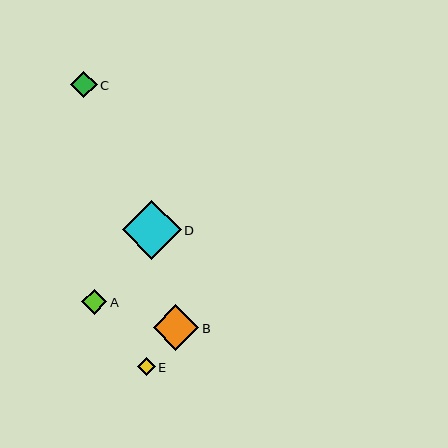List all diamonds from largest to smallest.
From largest to smallest: D, B, C, A, E.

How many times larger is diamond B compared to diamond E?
Diamond B is approximately 2.5 times the size of diamond E.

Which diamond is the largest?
Diamond D is the largest with a size of approximately 59 pixels.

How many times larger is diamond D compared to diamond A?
Diamond D is approximately 2.3 times the size of diamond A.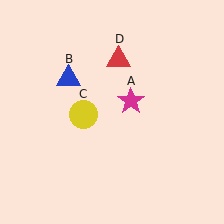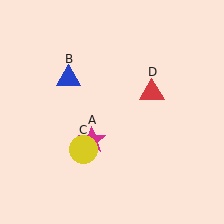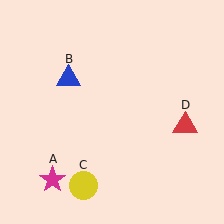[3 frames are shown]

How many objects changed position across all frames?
3 objects changed position: magenta star (object A), yellow circle (object C), red triangle (object D).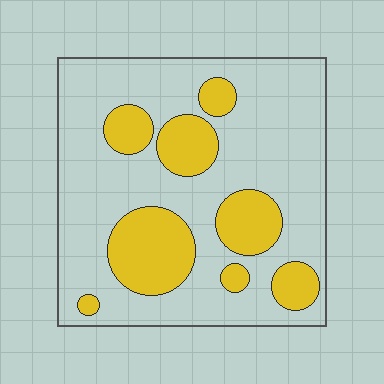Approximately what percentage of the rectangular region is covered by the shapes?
Approximately 25%.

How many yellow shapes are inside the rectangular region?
8.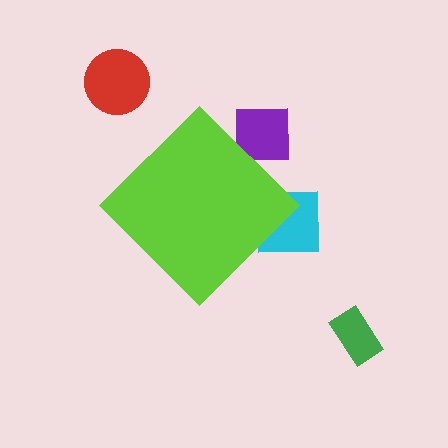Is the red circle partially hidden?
No, the red circle is fully visible.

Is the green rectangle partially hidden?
No, the green rectangle is fully visible.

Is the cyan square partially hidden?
Yes, the cyan square is partially hidden behind the lime diamond.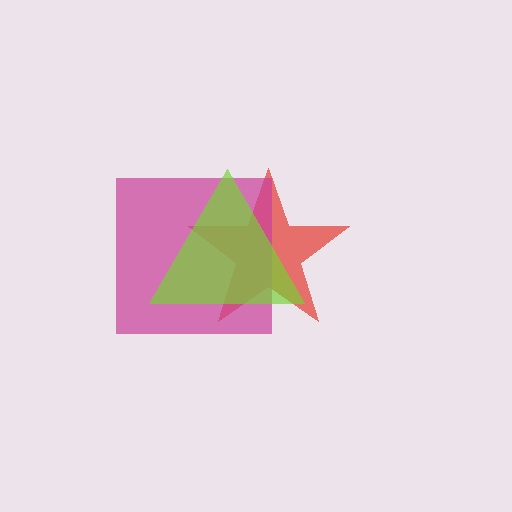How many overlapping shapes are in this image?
There are 3 overlapping shapes in the image.